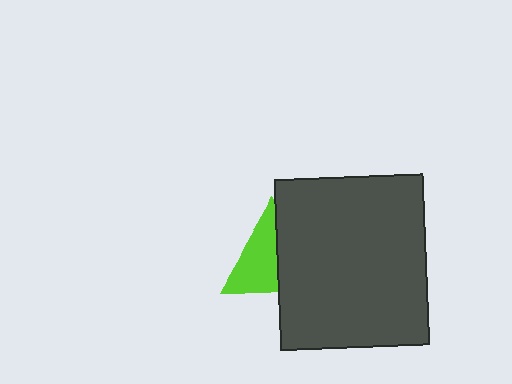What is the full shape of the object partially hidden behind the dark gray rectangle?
The partially hidden object is a lime triangle.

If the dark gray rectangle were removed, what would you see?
You would see the complete lime triangle.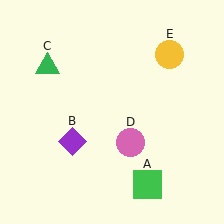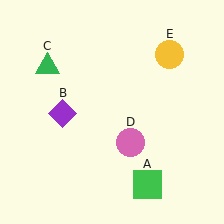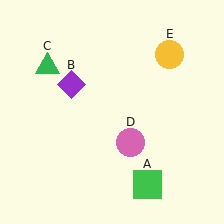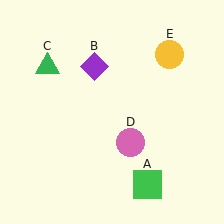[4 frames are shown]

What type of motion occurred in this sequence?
The purple diamond (object B) rotated clockwise around the center of the scene.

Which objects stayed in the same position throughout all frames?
Green square (object A) and green triangle (object C) and pink circle (object D) and yellow circle (object E) remained stationary.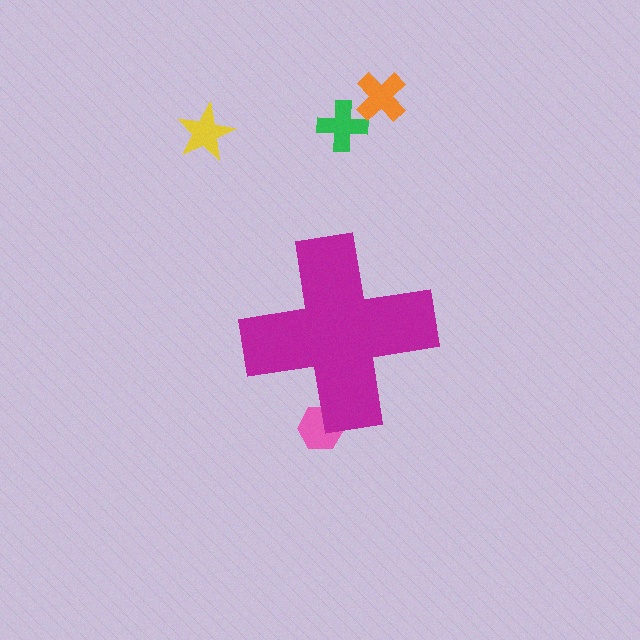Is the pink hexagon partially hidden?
Yes, the pink hexagon is partially hidden behind the magenta cross.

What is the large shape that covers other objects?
A magenta cross.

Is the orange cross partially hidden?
No, the orange cross is fully visible.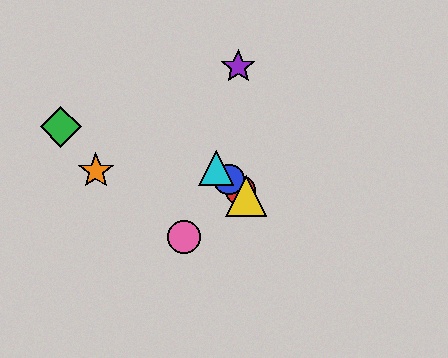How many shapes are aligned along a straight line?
4 shapes (the red circle, the blue circle, the yellow triangle, the cyan triangle) are aligned along a straight line.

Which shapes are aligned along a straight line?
The red circle, the blue circle, the yellow triangle, the cyan triangle are aligned along a straight line.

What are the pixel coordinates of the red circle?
The red circle is at (240, 191).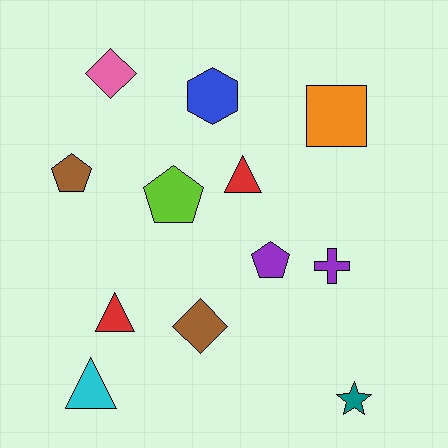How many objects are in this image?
There are 12 objects.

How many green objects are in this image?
There are no green objects.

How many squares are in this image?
There is 1 square.